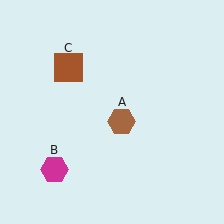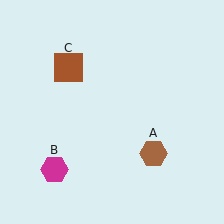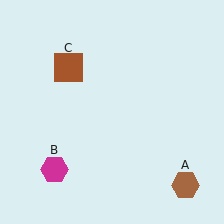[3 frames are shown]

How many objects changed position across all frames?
1 object changed position: brown hexagon (object A).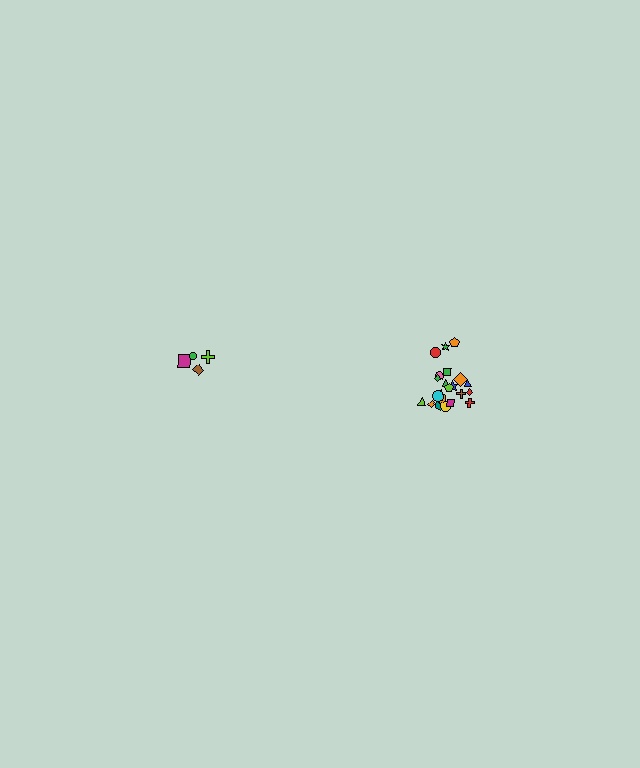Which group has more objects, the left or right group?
The right group.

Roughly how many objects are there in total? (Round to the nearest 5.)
Roughly 25 objects in total.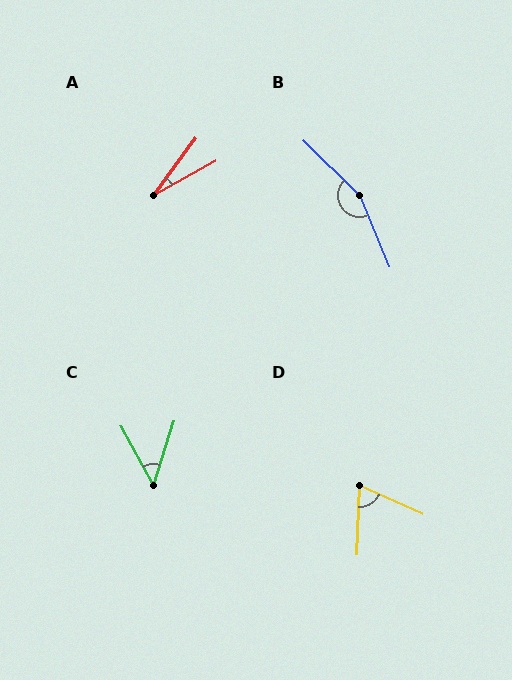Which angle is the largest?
B, at approximately 157 degrees.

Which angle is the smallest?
A, at approximately 25 degrees.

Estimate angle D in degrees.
Approximately 68 degrees.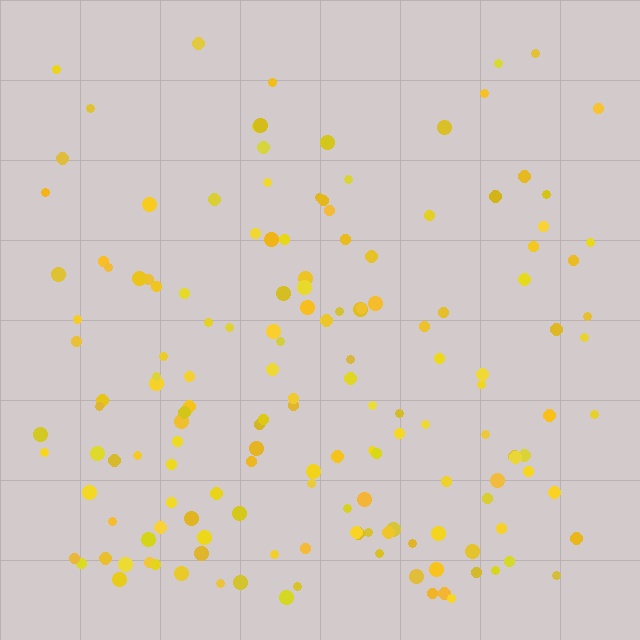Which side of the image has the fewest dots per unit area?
The top.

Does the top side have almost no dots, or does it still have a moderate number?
Still a moderate number, just noticeably fewer than the bottom.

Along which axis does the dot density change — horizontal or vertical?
Vertical.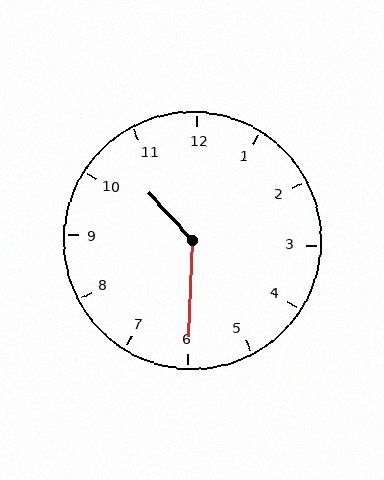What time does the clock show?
10:30.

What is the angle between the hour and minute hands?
Approximately 135 degrees.